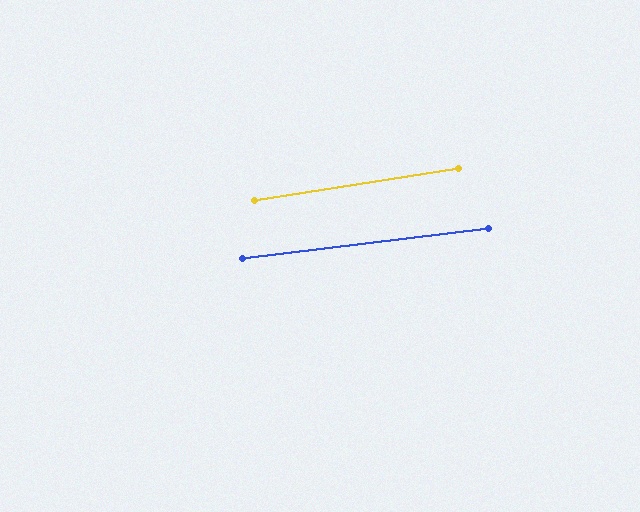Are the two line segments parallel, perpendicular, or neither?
Parallel — their directions differ by only 1.9°.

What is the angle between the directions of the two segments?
Approximately 2 degrees.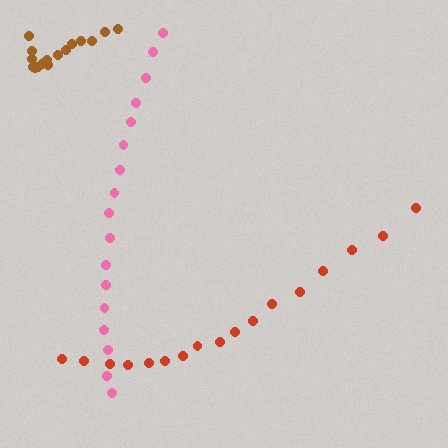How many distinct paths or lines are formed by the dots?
There are 3 distinct paths.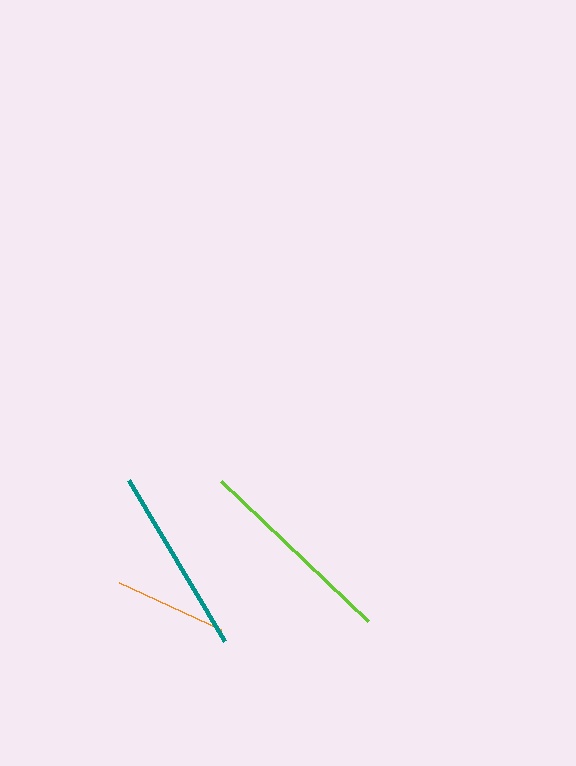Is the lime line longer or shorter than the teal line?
The lime line is longer than the teal line.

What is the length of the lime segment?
The lime segment is approximately 203 pixels long.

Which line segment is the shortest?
The orange line is the shortest at approximately 112 pixels.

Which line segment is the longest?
The lime line is the longest at approximately 203 pixels.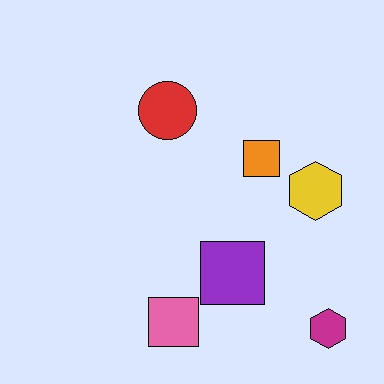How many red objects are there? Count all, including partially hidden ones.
There is 1 red object.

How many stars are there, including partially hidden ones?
There are no stars.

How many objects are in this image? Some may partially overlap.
There are 6 objects.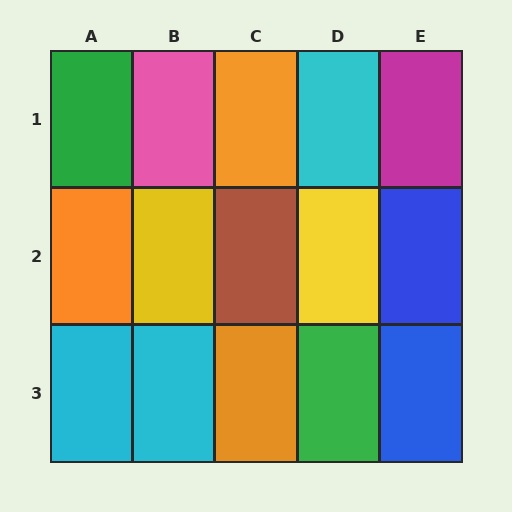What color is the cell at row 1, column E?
Magenta.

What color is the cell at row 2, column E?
Blue.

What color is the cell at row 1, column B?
Pink.